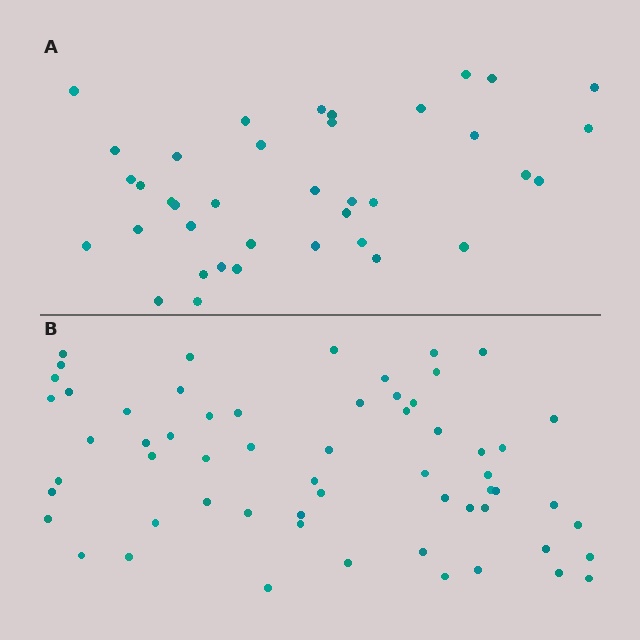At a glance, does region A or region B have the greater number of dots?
Region B (the bottom region) has more dots.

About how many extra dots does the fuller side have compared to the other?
Region B has approximately 20 more dots than region A.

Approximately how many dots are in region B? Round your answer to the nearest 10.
About 60 dots.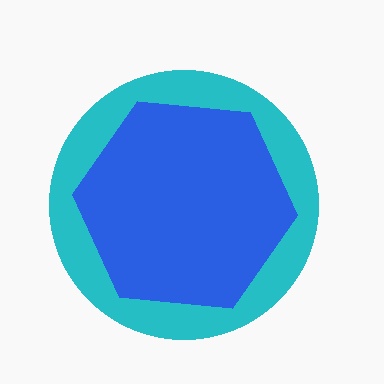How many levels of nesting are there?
2.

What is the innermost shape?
The blue hexagon.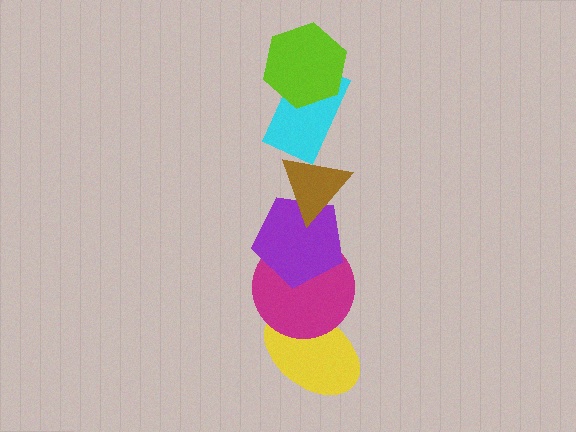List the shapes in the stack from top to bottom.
From top to bottom: the lime hexagon, the cyan rectangle, the brown triangle, the purple pentagon, the magenta circle, the yellow ellipse.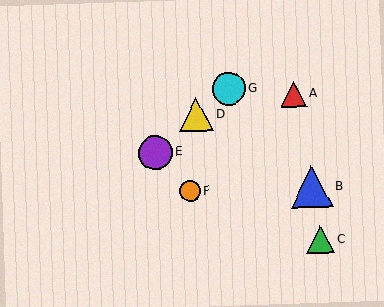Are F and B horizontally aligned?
Yes, both are at y≈191.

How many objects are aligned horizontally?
2 objects (B, F) are aligned horizontally.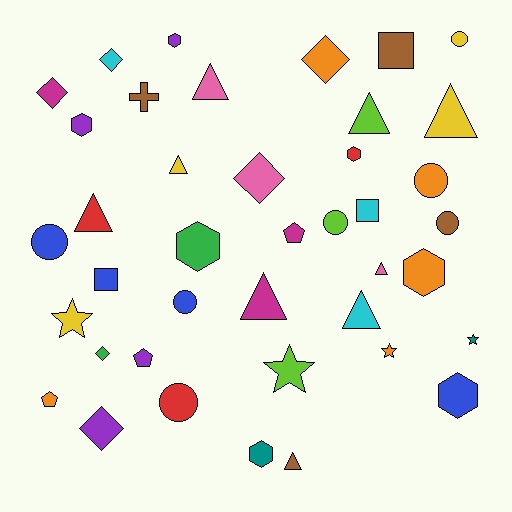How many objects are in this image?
There are 40 objects.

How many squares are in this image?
There are 3 squares.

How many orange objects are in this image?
There are 5 orange objects.